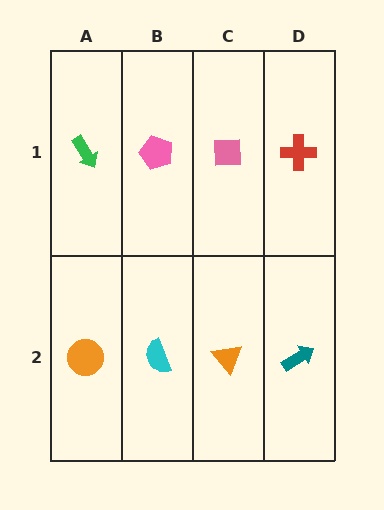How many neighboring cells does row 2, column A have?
2.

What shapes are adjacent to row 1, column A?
An orange circle (row 2, column A), a pink pentagon (row 1, column B).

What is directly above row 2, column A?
A green arrow.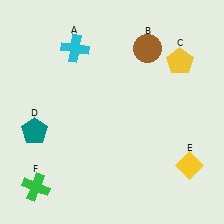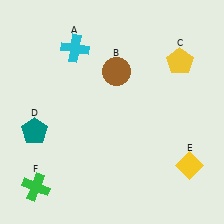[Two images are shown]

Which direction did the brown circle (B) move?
The brown circle (B) moved left.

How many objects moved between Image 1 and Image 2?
1 object moved between the two images.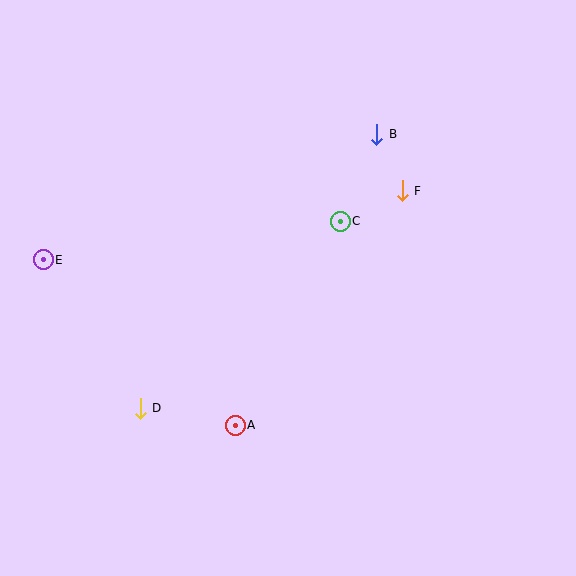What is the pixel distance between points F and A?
The distance between F and A is 288 pixels.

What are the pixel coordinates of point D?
Point D is at (140, 408).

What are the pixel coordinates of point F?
Point F is at (402, 191).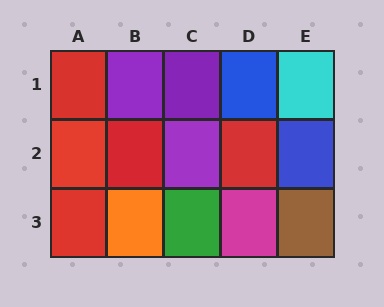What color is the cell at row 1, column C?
Purple.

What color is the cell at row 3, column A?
Red.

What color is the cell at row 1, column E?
Cyan.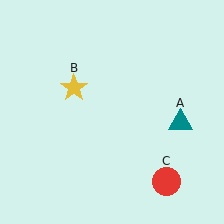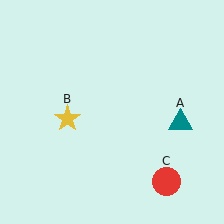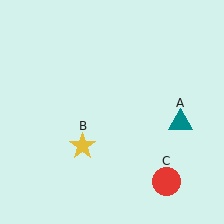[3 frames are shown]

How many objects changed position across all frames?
1 object changed position: yellow star (object B).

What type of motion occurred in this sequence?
The yellow star (object B) rotated counterclockwise around the center of the scene.